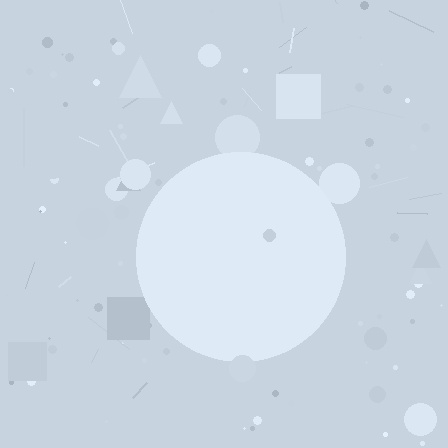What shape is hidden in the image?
A circle is hidden in the image.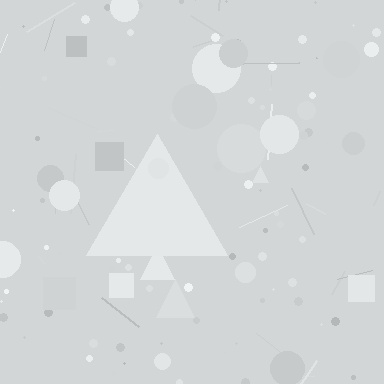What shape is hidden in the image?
A triangle is hidden in the image.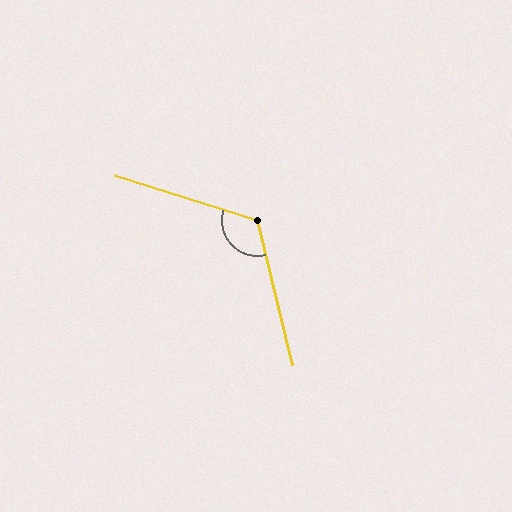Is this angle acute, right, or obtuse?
It is obtuse.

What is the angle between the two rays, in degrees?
Approximately 121 degrees.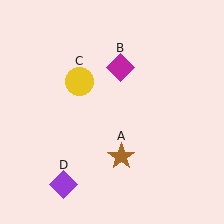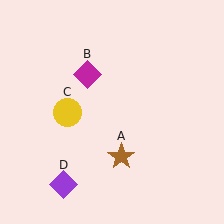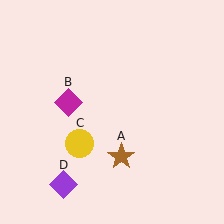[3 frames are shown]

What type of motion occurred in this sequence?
The magenta diamond (object B), yellow circle (object C) rotated counterclockwise around the center of the scene.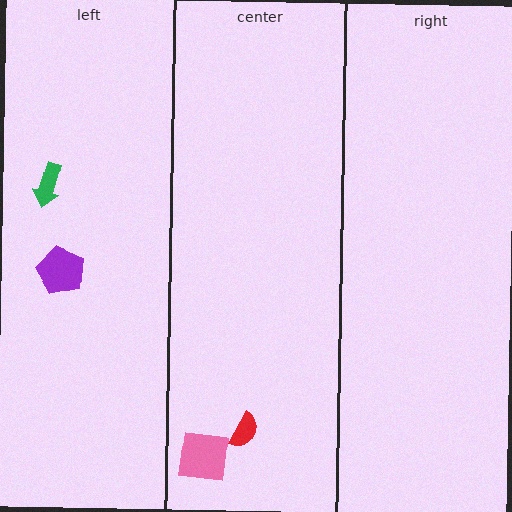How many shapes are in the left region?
2.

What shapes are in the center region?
The red semicircle, the pink square.